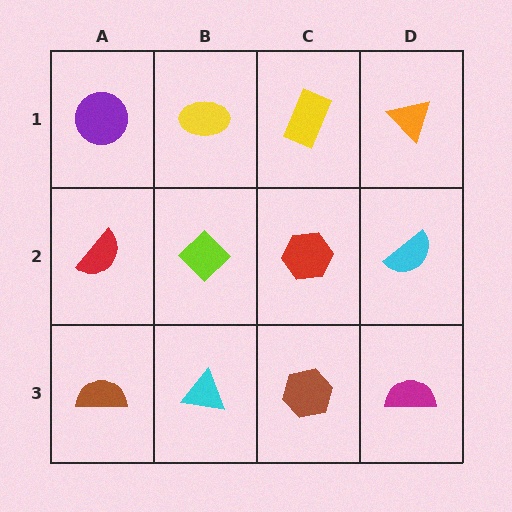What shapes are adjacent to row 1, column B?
A lime diamond (row 2, column B), a purple circle (row 1, column A), a yellow rectangle (row 1, column C).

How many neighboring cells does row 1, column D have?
2.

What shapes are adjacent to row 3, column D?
A cyan semicircle (row 2, column D), a brown hexagon (row 3, column C).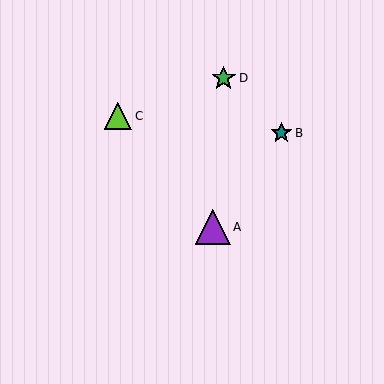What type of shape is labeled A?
Shape A is a purple triangle.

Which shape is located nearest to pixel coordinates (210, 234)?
The purple triangle (labeled A) at (213, 227) is nearest to that location.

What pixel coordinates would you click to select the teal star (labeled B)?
Click at (281, 133) to select the teal star B.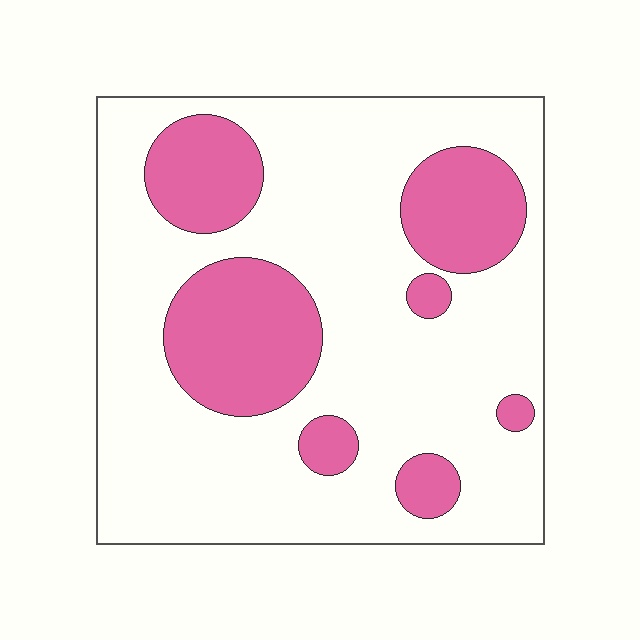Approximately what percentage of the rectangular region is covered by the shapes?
Approximately 25%.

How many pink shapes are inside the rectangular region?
7.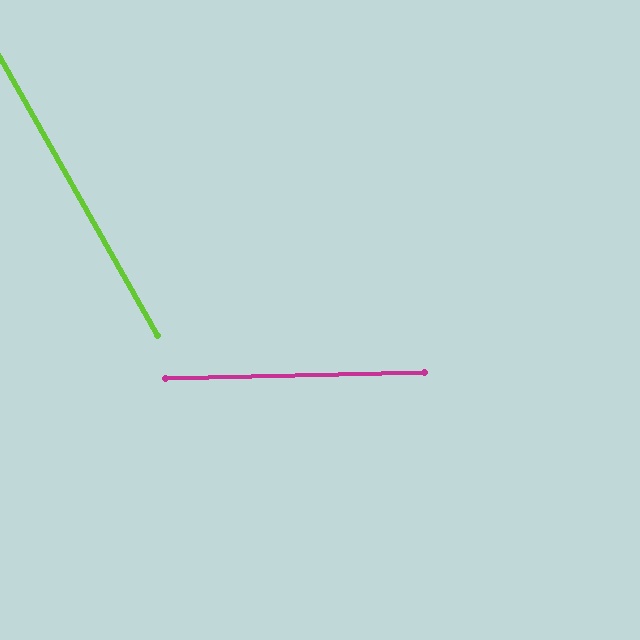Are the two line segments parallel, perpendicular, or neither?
Neither parallel nor perpendicular — they differ by about 62°.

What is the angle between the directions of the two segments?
Approximately 62 degrees.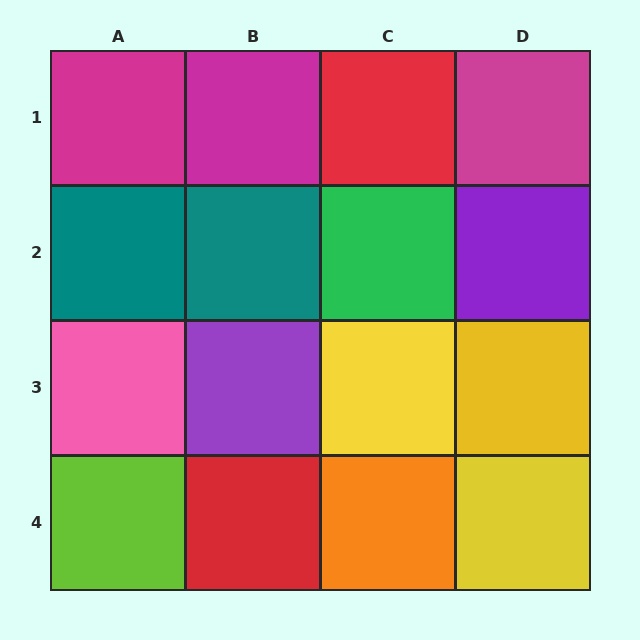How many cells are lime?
1 cell is lime.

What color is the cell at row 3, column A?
Pink.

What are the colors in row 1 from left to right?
Magenta, magenta, red, magenta.